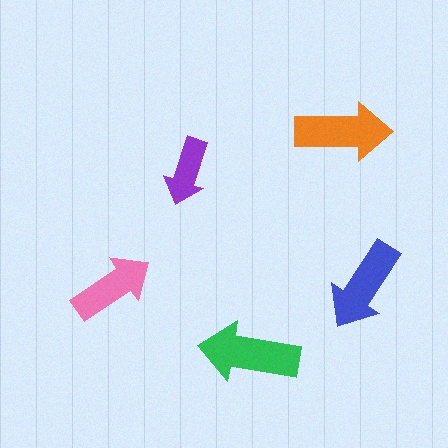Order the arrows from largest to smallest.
the green one, the orange one, the blue one, the pink one, the purple one.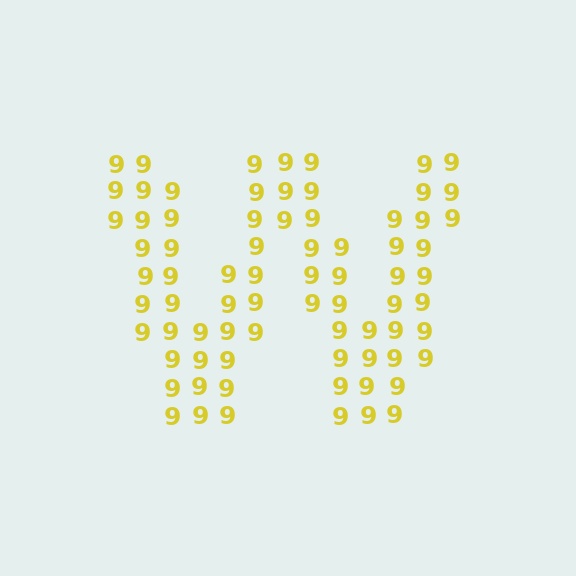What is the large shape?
The large shape is the letter W.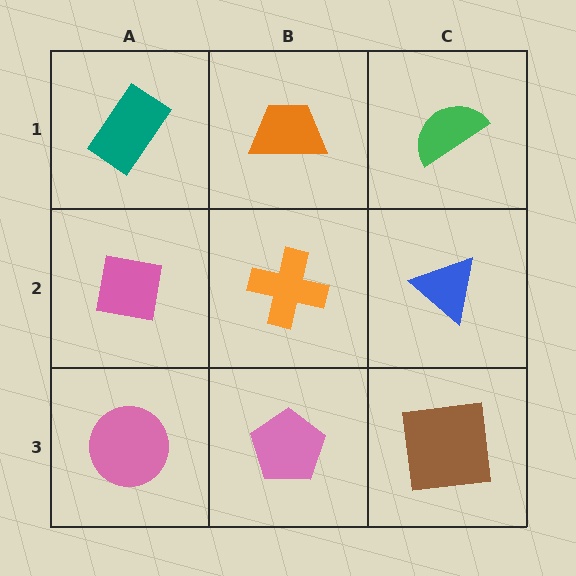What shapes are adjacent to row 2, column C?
A green semicircle (row 1, column C), a brown square (row 3, column C), an orange cross (row 2, column B).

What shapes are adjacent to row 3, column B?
An orange cross (row 2, column B), a pink circle (row 3, column A), a brown square (row 3, column C).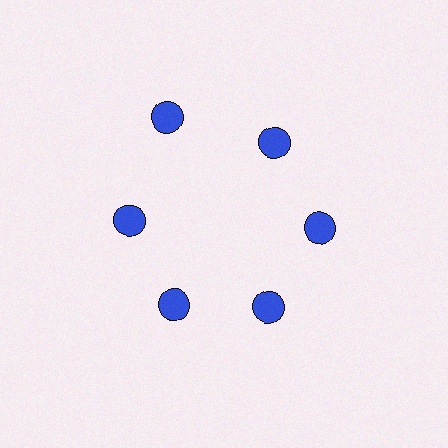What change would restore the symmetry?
The symmetry would be restored by moving it inward, back onto the ring so that all 6 circles sit at equal angles and equal distance from the center.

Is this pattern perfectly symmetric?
No. The 6 blue circles are arranged in a ring, but one element near the 11 o'clock position is pushed outward from the center, breaking the 6-fold rotational symmetry.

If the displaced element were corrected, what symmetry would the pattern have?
It would have 6-fold rotational symmetry — the pattern would map onto itself every 60 degrees.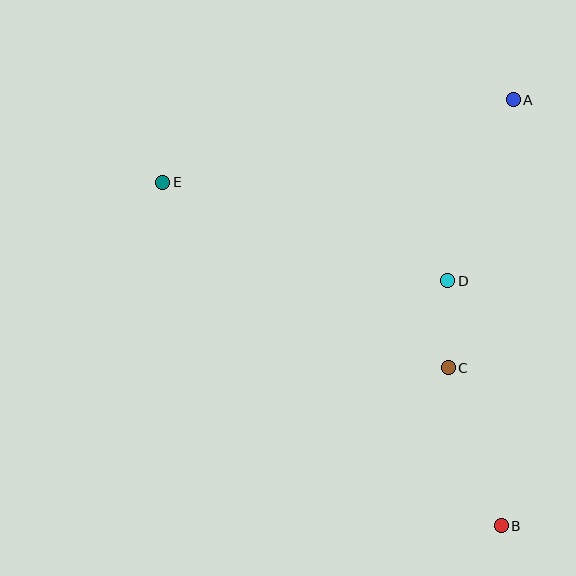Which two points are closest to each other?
Points C and D are closest to each other.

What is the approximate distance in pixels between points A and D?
The distance between A and D is approximately 192 pixels.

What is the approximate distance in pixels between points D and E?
The distance between D and E is approximately 301 pixels.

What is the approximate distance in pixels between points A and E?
The distance between A and E is approximately 360 pixels.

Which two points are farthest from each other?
Points B and E are farthest from each other.